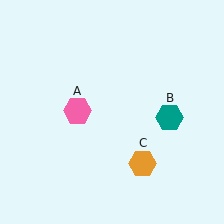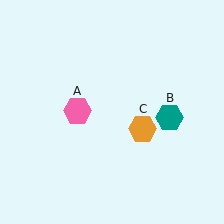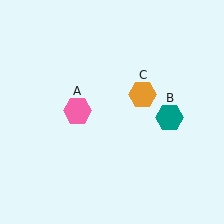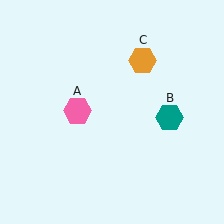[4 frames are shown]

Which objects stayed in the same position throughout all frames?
Pink hexagon (object A) and teal hexagon (object B) remained stationary.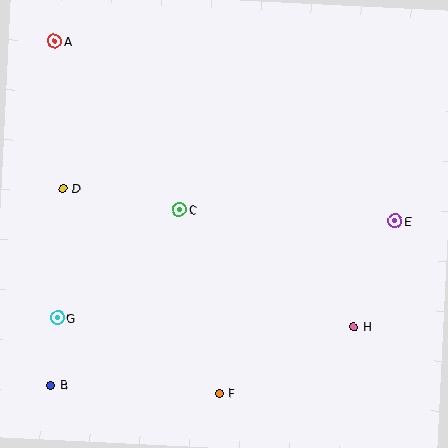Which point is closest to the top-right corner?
Point E is closest to the top-right corner.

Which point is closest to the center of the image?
Point C at (179, 210) is closest to the center.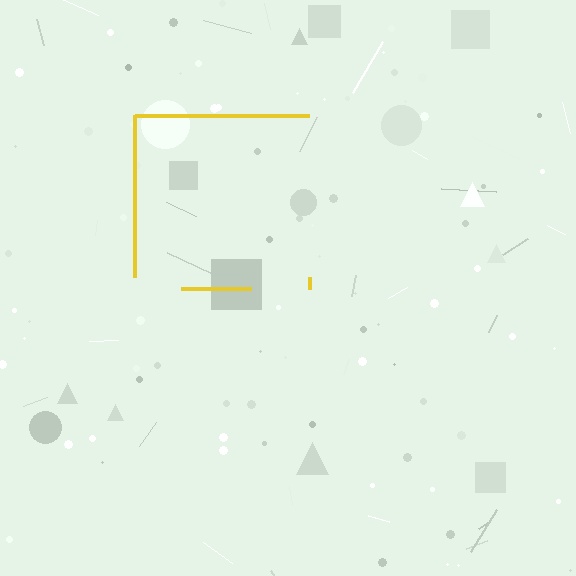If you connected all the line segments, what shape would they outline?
They would outline a square.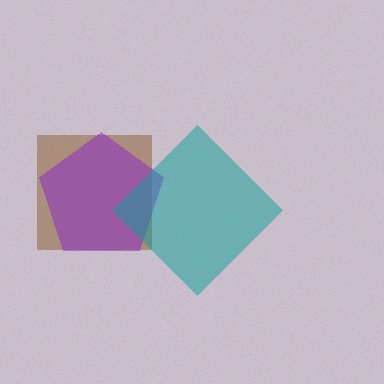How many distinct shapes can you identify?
There are 3 distinct shapes: a brown square, a purple pentagon, a teal diamond.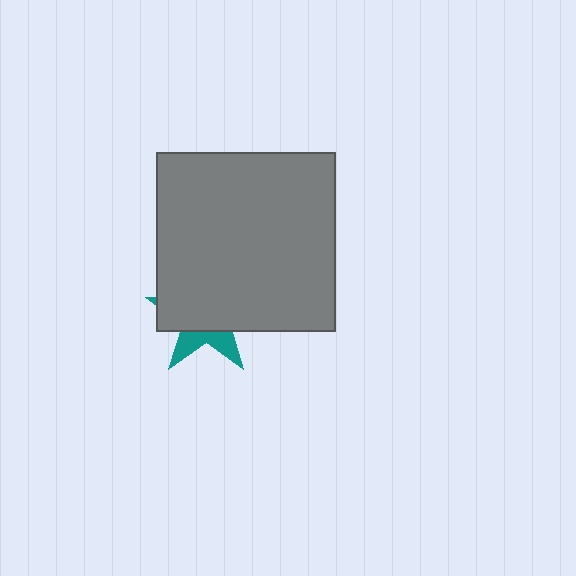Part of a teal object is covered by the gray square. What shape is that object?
It is a star.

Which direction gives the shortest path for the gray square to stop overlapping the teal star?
Moving up gives the shortest separation.